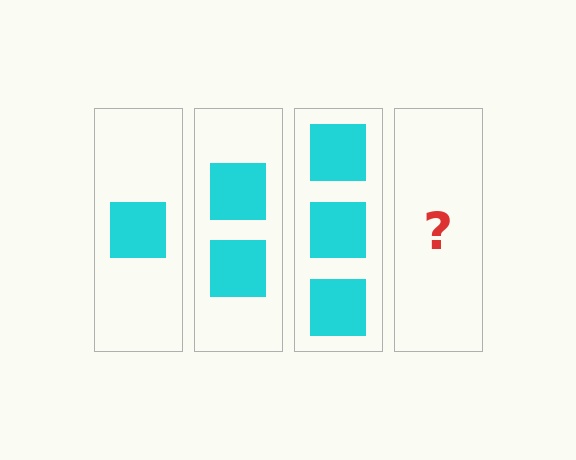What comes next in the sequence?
The next element should be 4 squares.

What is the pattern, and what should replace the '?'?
The pattern is that each step adds one more square. The '?' should be 4 squares.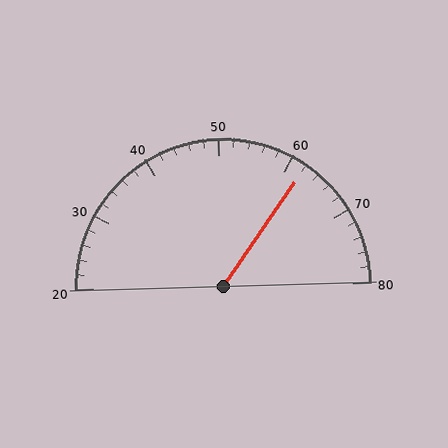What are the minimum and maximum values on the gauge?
The gauge ranges from 20 to 80.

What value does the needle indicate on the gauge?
The needle indicates approximately 62.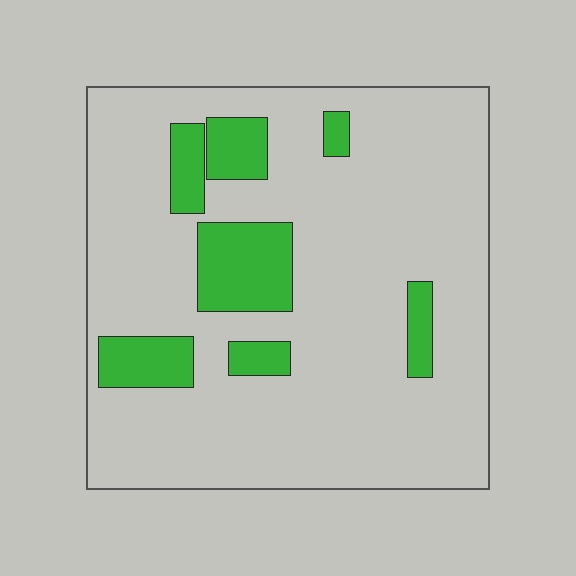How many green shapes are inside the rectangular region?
7.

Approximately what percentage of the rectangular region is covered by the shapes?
Approximately 15%.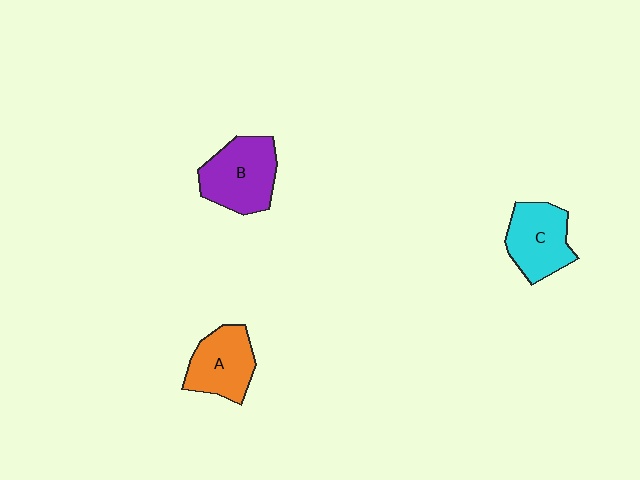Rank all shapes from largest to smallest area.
From largest to smallest: B (purple), C (cyan), A (orange).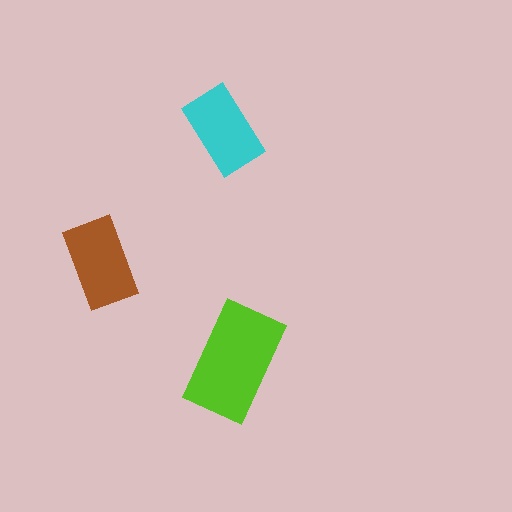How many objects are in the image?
There are 3 objects in the image.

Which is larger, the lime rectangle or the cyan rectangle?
The lime one.